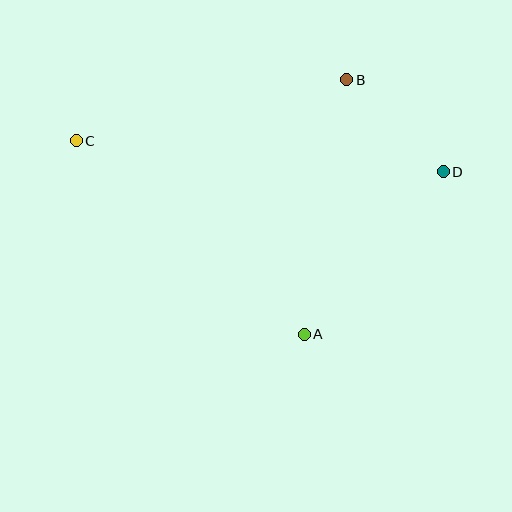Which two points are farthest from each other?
Points C and D are farthest from each other.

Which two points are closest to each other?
Points B and D are closest to each other.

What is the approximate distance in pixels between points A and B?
The distance between A and B is approximately 258 pixels.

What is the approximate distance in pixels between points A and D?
The distance between A and D is approximately 214 pixels.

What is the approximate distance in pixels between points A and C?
The distance between A and C is approximately 299 pixels.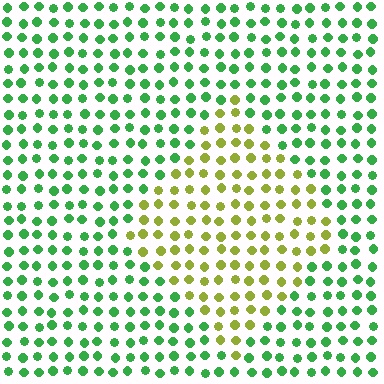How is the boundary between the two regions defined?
The boundary is defined purely by a slight shift in hue (about 55 degrees). Spacing, size, and orientation are identical on both sides.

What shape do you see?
I see a diamond.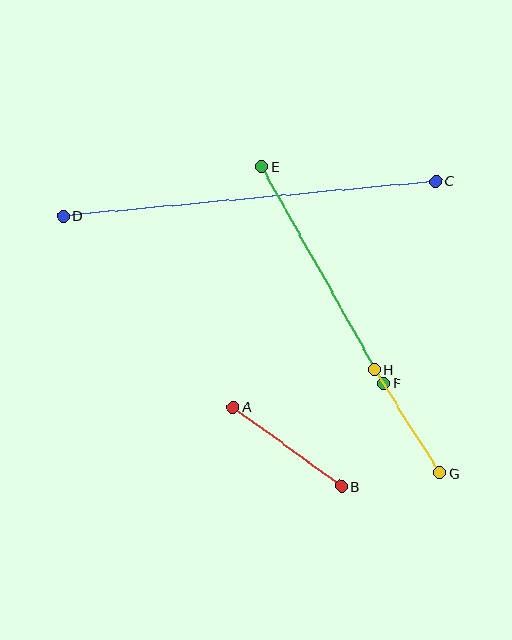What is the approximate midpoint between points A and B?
The midpoint is at approximately (287, 447) pixels.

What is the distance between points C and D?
The distance is approximately 374 pixels.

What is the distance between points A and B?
The distance is approximately 134 pixels.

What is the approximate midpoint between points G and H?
The midpoint is at approximately (407, 421) pixels.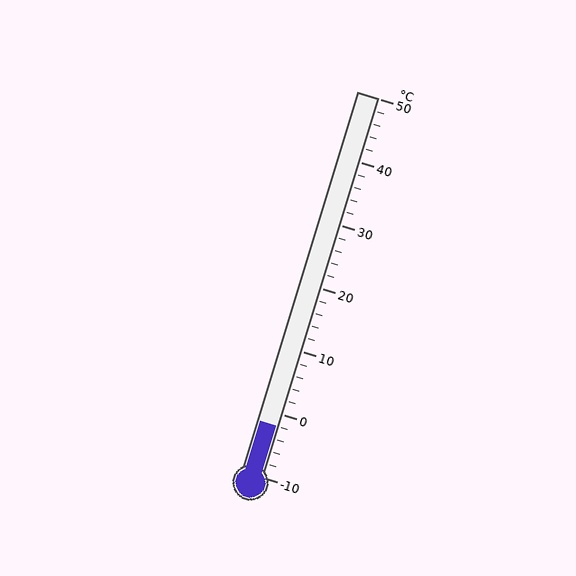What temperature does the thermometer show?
The thermometer shows approximately -2°C.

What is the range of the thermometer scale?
The thermometer scale ranges from -10°C to 50°C.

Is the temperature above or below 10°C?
The temperature is below 10°C.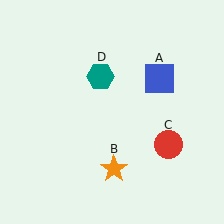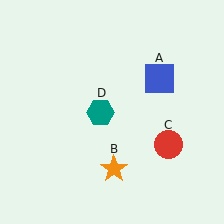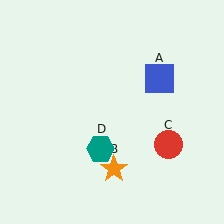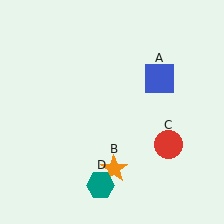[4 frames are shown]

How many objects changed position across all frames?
1 object changed position: teal hexagon (object D).